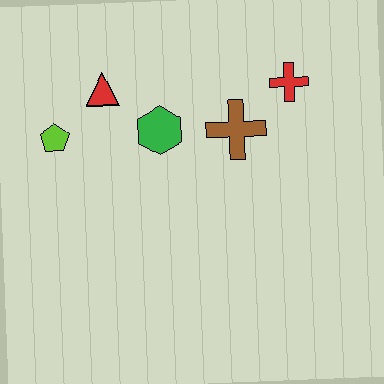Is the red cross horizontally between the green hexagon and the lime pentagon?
No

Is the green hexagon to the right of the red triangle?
Yes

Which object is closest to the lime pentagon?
The red triangle is closest to the lime pentagon.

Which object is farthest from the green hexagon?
The red cross is farthest from the green hexagon.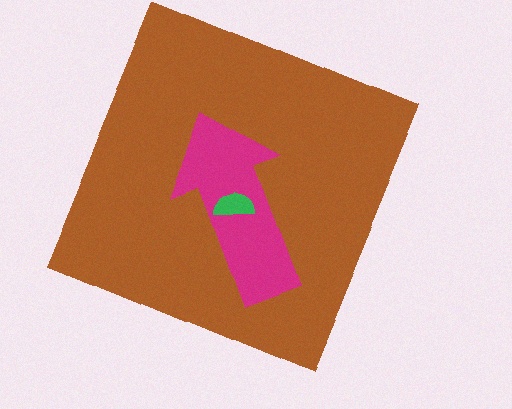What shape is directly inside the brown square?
The magenta arrow.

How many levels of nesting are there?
3.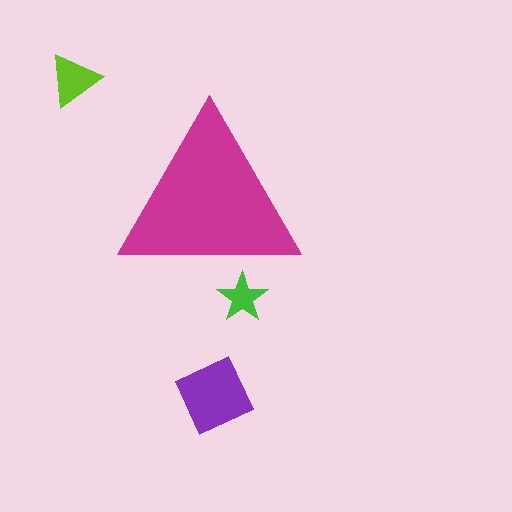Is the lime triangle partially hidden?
No, the lime triangle is fully visible.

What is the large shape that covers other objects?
A magenta triangle.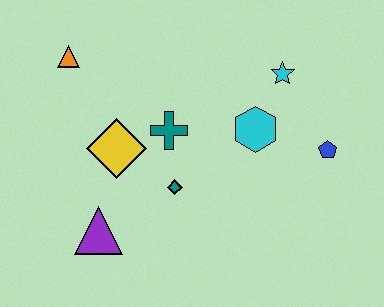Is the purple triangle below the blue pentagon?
Yes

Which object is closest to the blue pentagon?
The cyan hexagon is closest to the blue pentagon.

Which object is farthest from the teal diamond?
The orange triangle is farthest from the teal diamond.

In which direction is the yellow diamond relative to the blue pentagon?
The yellow diamond is to the left of the blue pentagon.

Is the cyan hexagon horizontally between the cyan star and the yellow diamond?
Yes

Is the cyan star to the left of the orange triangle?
No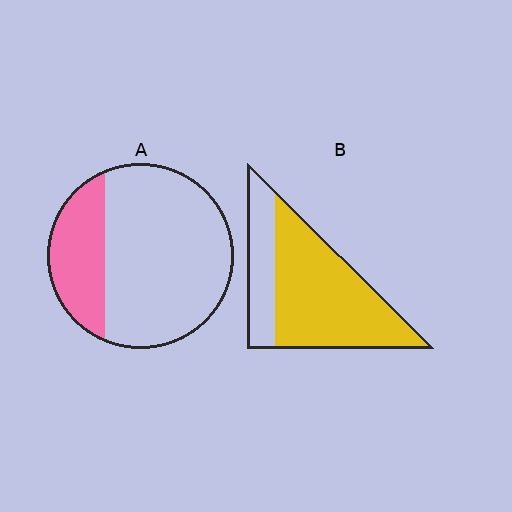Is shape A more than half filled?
No.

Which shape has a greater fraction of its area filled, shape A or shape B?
Shape B.